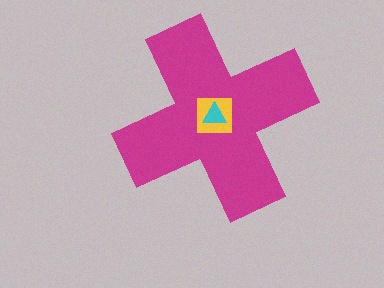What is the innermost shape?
The cyan triangle.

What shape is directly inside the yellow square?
The cyan triangle.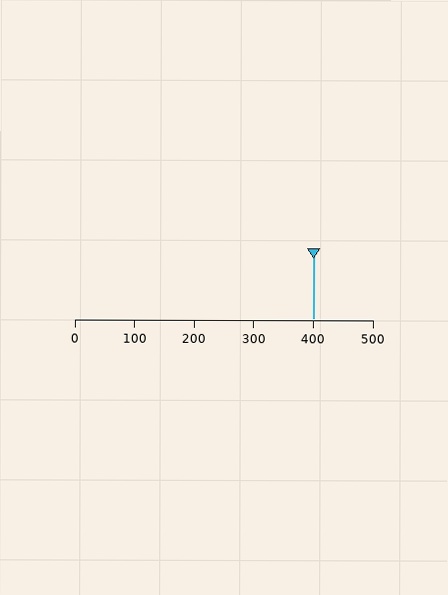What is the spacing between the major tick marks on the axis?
The major ticks are spaced 100 apart.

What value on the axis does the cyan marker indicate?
The marker indicates approximately 400.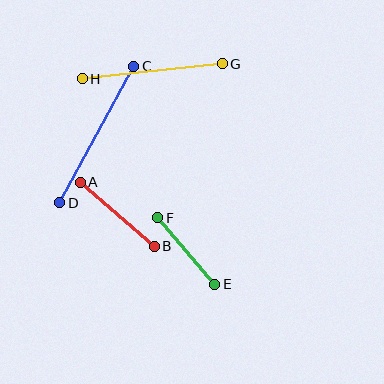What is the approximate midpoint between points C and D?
The midpoint is at approximately (97, 135) pixels.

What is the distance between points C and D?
The distance is approximately 155 pixels.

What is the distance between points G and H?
The distance is approximately 141 pixels.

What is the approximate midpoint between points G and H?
The midpoint is at approximately (152, 71) pixels.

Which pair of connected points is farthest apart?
Points C and D are farthest apart.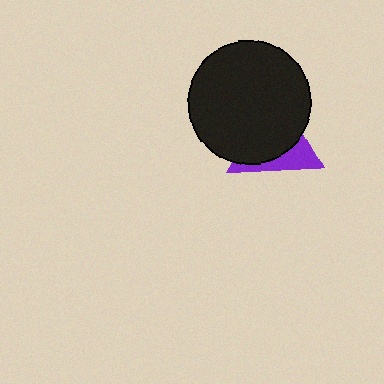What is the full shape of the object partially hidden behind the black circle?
The partially hidden object is a purple triangle.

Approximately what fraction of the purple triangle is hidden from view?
Roughly 67% of the purple triangle is hidden behind the black circle.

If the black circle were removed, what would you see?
You would see the complete purple triangle.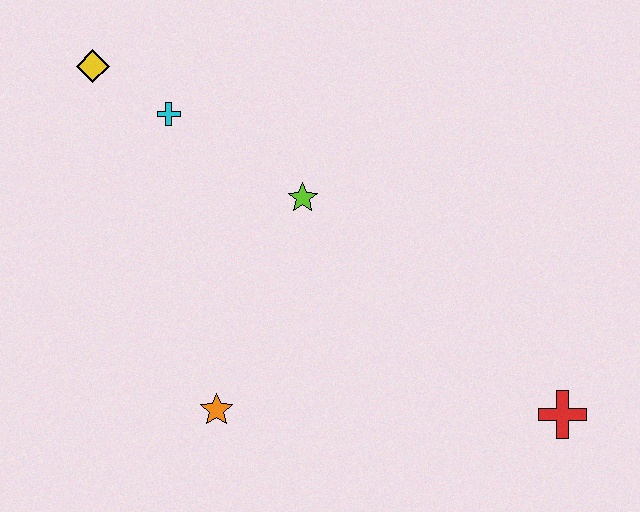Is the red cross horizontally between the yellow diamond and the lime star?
No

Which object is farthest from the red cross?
The yellow diamond is farthest from the red cross.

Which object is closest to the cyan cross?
The yellow diamond is closest to the cyan cross.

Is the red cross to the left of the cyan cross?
No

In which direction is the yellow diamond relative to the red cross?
The yellow diamond is to the left of the red cross.